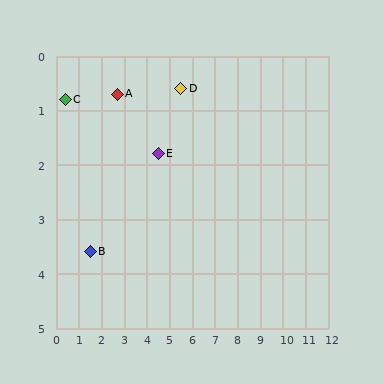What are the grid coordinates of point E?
Point E is at approximately (4.5, 1.8).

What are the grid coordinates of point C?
Point C is at approximately (0.4, 0.8).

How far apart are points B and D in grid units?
Points B and D are about 5.0 grid units apart.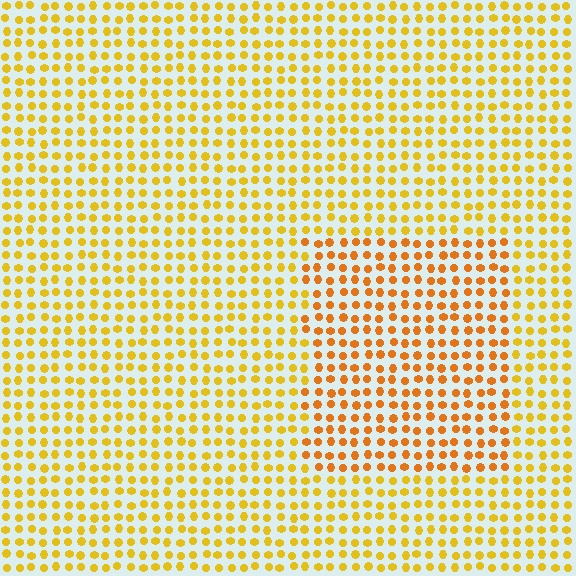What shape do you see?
I see a rectangle.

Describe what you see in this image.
The image is filled with small yellow elements in a uniform arrangement. A rectangle-shaped region is visible where the elements are tinted to a slightly different hue, forming a subtle color boundary.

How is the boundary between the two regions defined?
The boundary is defined purely by a slight shift in hue (about 22 degrees). Spacing, size, and orientation are identical on both sides.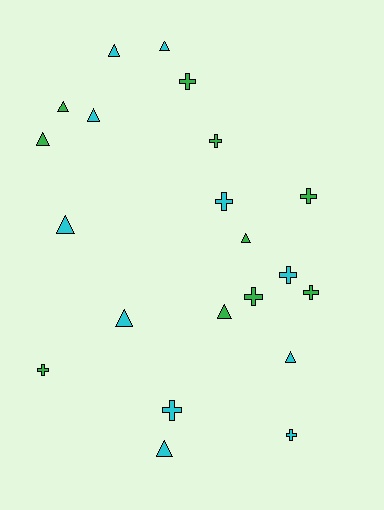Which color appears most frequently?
Cyan, with 11 objects.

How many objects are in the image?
There are 21 objects.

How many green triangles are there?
There are 4 green triangles.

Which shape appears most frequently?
Triangle, with 11 objects.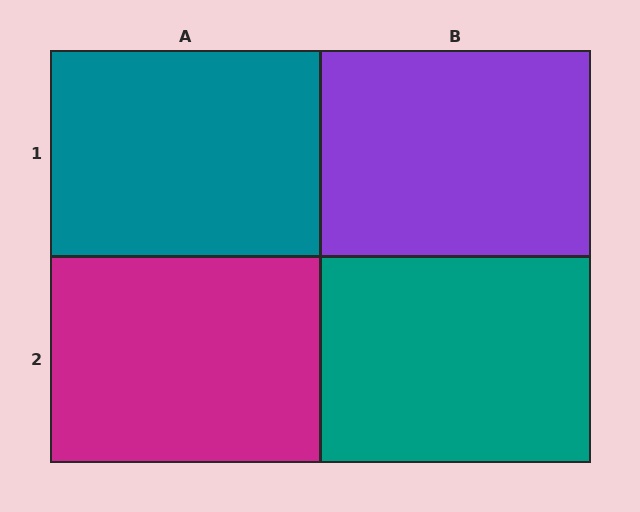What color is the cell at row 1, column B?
Purple.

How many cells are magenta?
1 cell is magenta.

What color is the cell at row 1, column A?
Teal.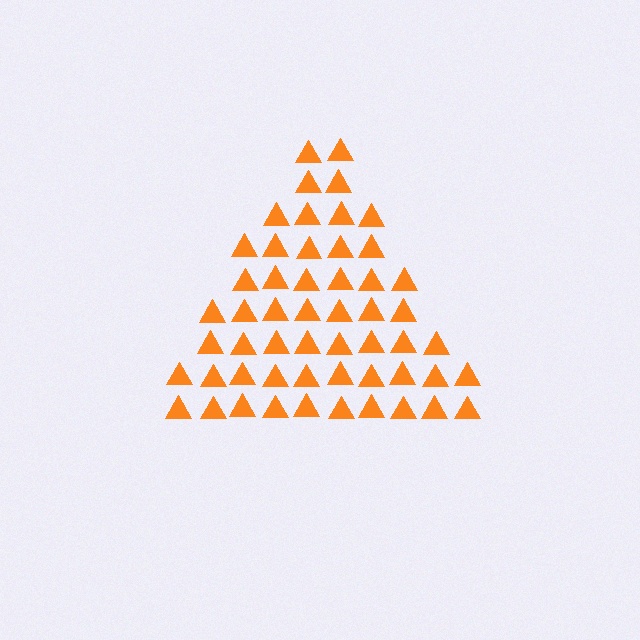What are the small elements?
The small elements are triangles.